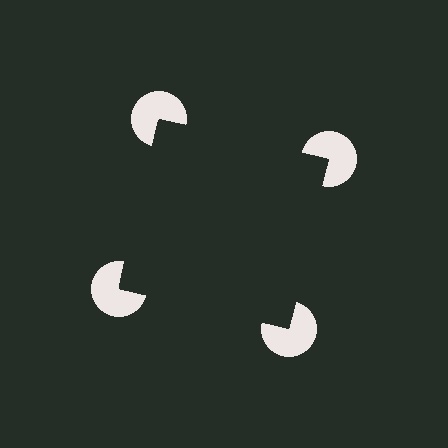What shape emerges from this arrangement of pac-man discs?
An illusory square — its edges are inferred from the aligned wedge cuts in the pac-man discs, not physically drawn.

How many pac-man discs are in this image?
There are 4 — one at each vertex of the illusory square.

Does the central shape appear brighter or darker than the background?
It typically appears slightly darker than the background, even though no actual brightness change is drawn.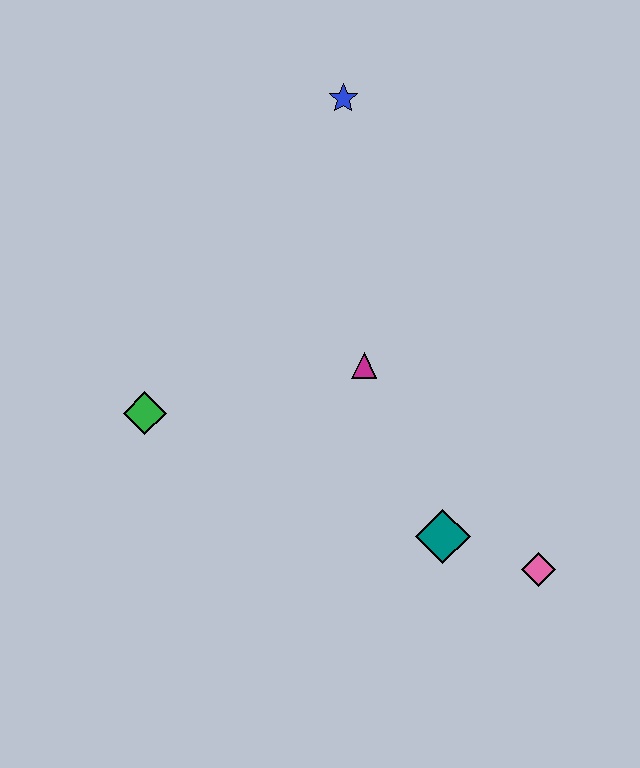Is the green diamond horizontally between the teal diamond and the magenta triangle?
No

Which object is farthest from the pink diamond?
The blue star is farthest from the pink diamond.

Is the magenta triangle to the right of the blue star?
Yes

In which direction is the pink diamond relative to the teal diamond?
The pink diamond is to the right of the teal diamond.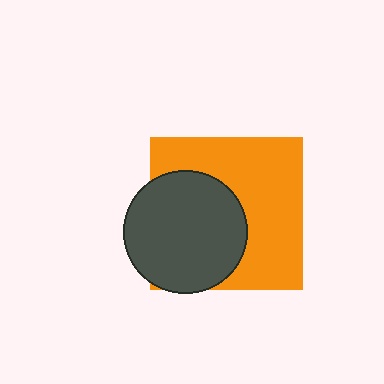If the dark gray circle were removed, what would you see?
You would see the complete orange square.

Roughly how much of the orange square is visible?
About half of it is visible (roughly 57%).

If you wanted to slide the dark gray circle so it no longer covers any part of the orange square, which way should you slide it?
Slide it left — that is the most direct way to separate the two shapes.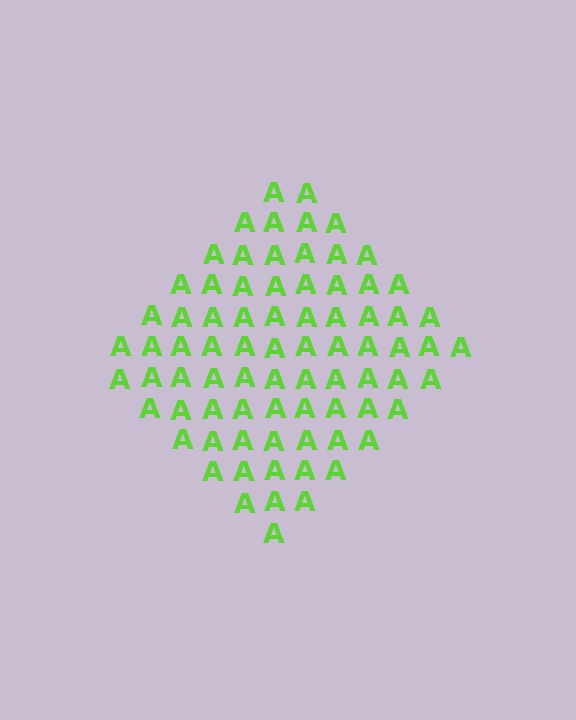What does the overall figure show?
The overall figure shows a diamond.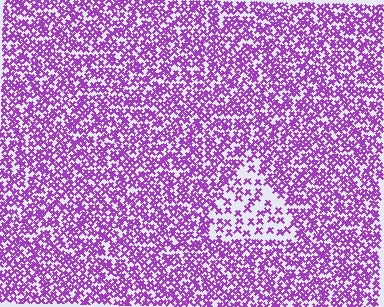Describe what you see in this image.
The image contains small purple elements arranged at two different densities. A triangle-shaped region is visible where the elements are less densely packed than the surrounding area.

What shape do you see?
I see a triangle.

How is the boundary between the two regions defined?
The boundary is defined by a change in element density (approximately 2.2x ratio). All elements are the same color, size, and shape.